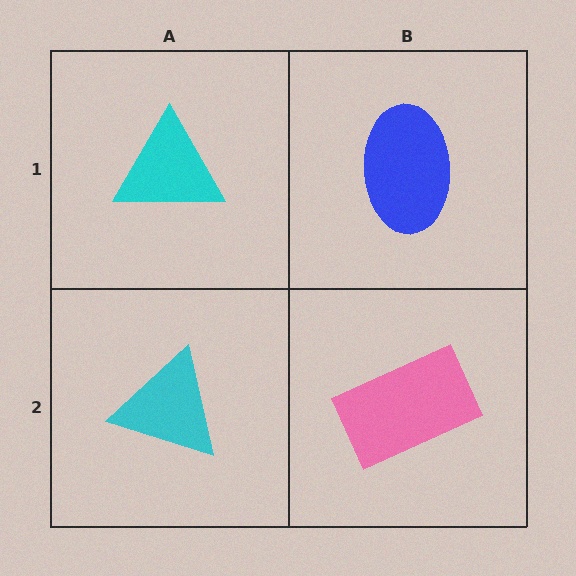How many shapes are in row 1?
2 shapes.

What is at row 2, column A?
A cyan triangle.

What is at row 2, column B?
A pink rectangle.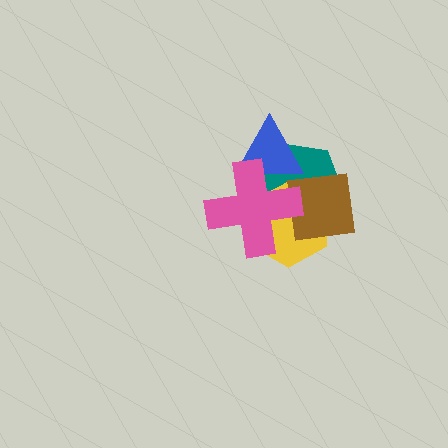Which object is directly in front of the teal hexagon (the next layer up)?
The yellow hexagon is directly in front of the teal hexagon.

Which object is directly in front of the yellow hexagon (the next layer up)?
The brown square is directly in front of the yellow hexagon.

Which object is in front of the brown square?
The pink cross is in front of the brown square.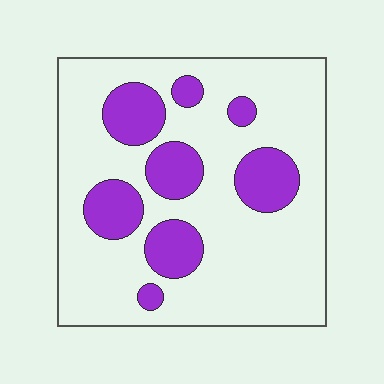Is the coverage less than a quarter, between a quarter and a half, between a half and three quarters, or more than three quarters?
Less than a quarter.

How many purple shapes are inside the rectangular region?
8.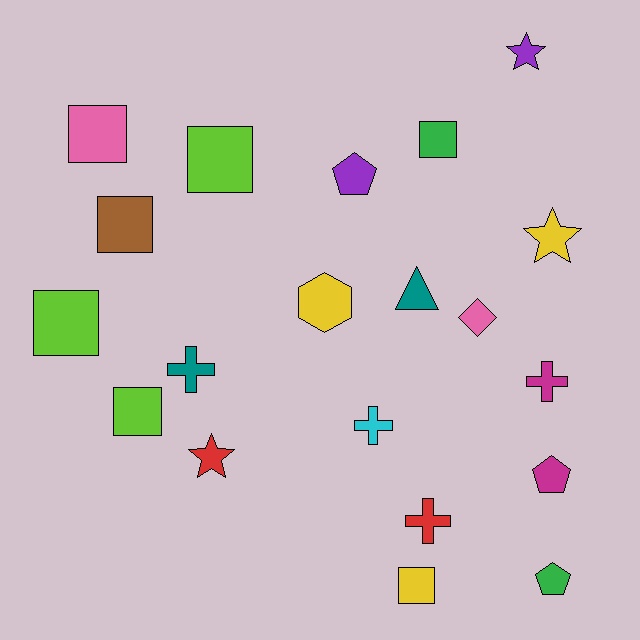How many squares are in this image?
There are 7 squares.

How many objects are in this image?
There are 20 objects.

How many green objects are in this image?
There are 2 green objects.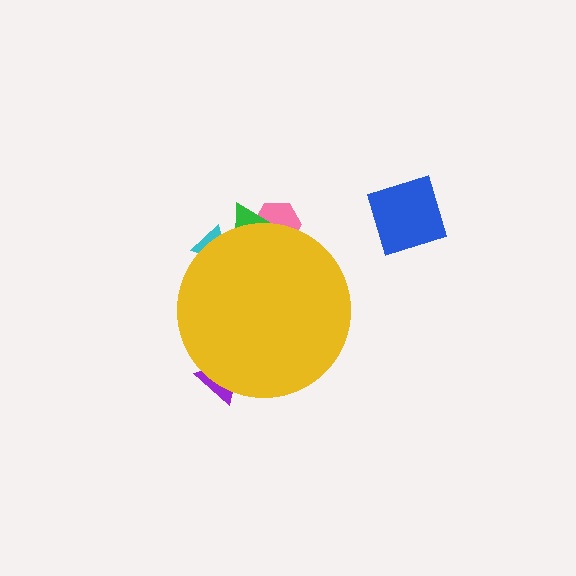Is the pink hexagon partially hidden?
Yes, the pink hexagon is partially hidden behind the yellow circle.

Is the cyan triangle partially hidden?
Yes, the cyan triangle is partially hidden behind the yellow circle.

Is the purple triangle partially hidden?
Yes, the purple triangle is partially hidden behind the yellow circle.